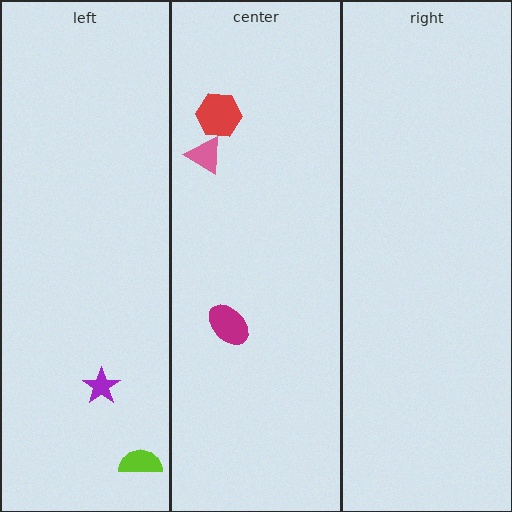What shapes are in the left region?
The purple star, the lime semicircle.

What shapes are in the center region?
The red hexagon, the pink triangle, the magenta ellipse.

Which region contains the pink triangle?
The center region.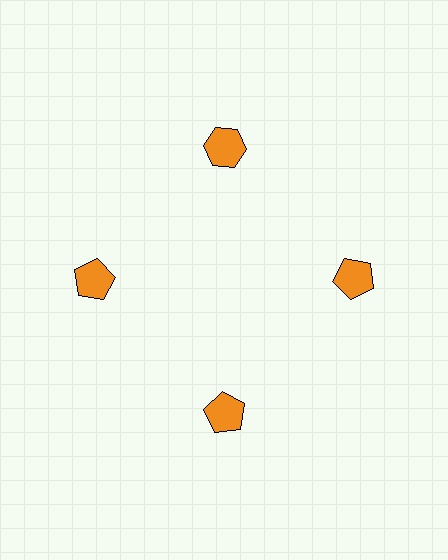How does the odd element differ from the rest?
It has a different shape: hexagon instead of pentagon.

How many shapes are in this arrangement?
There are 4 shapes arranged in a ring pattern.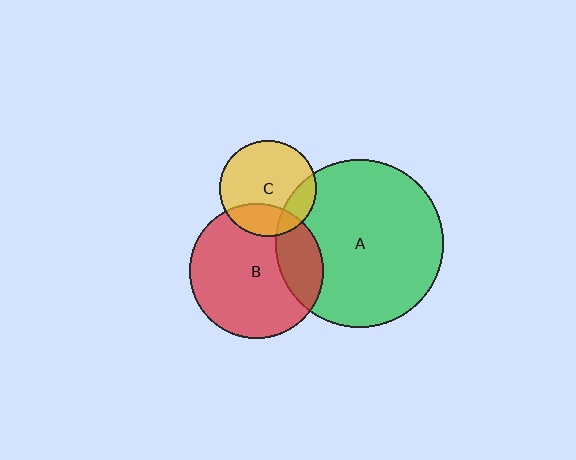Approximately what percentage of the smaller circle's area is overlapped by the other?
Approximately 20%.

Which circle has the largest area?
Circle A (green).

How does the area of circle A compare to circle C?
Approximately 3.1 times.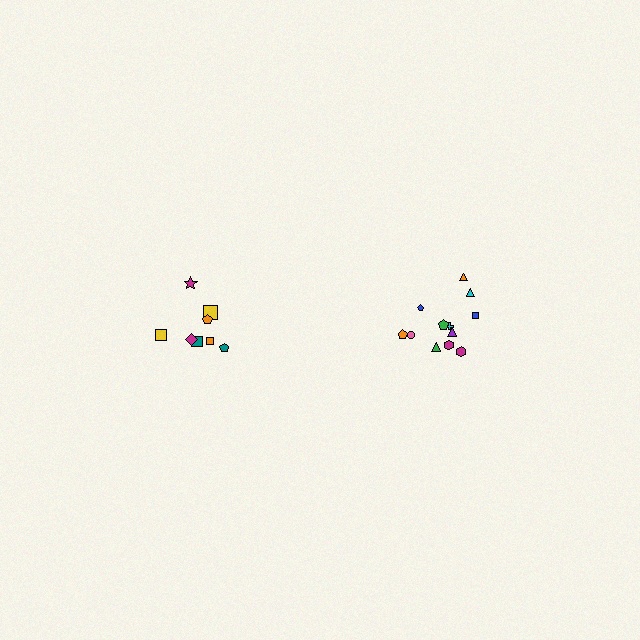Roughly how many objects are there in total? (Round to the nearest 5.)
Roughly 20 objects in total.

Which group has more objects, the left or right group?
The right group.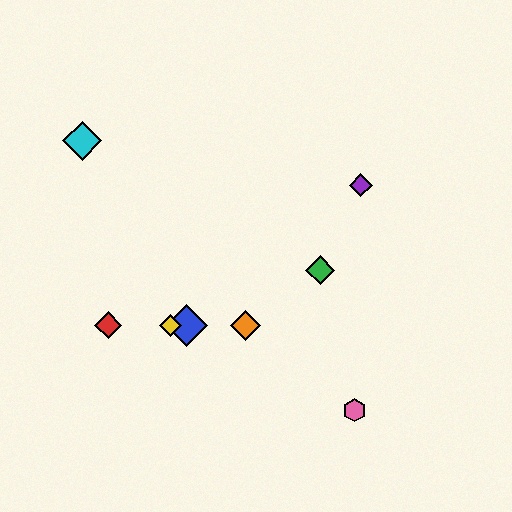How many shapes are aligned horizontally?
4 shapes (the red diamond, the blue diamond, the yellow diamond, the orange diamond) are aligned horizontally.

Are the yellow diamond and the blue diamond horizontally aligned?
Yes, both are at y≈325.